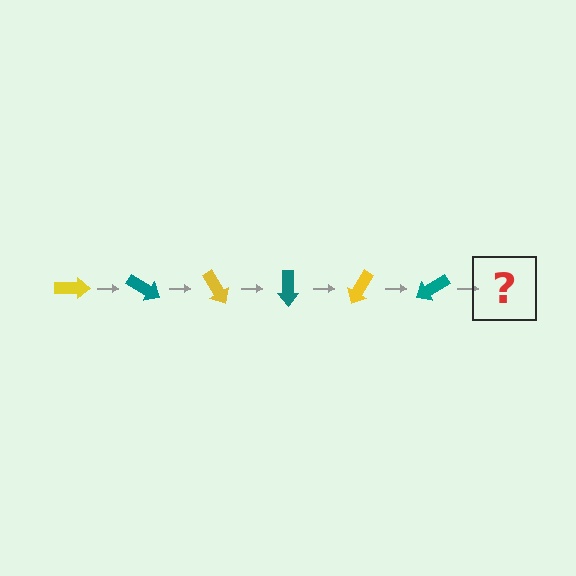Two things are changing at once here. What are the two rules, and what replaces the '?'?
The two rules are that it rotates 30 degrees each step and the color cycles through yellow and teal. The '?' should be a yellow arrow, rotated 180 degrees from the start.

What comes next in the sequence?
The next element should be a yellow arrow, rotated 180 degrees from the start.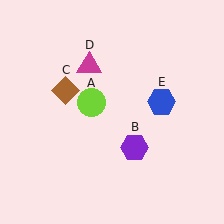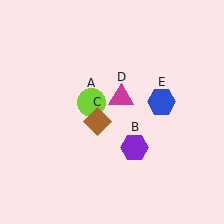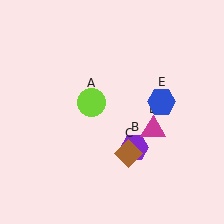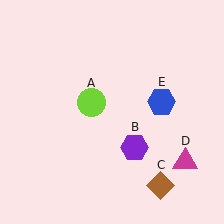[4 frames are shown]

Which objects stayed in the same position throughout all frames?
Lime circle (object A) and purple hexagon (object B) and blue hexagon (object E) remained stationary.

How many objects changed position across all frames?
2 objects changed position: brown diamond (object C), magenta triangle (object D).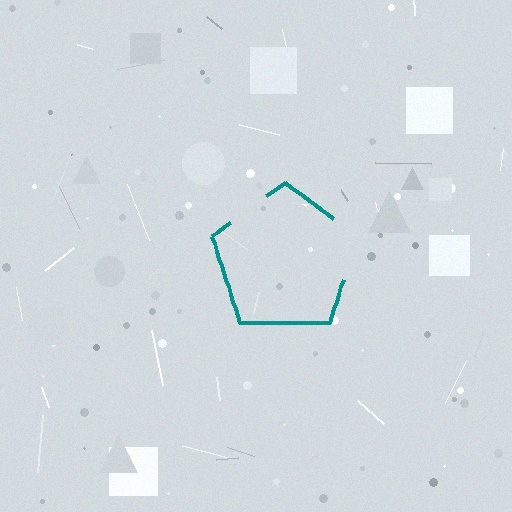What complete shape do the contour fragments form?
The contour fragments form a pentagon.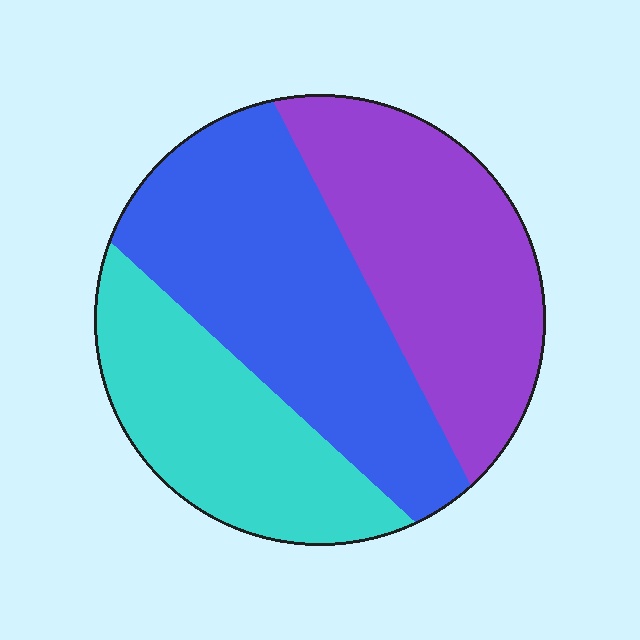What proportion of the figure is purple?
Purple covers 34% of the figure.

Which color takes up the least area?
Cyan, at roughly 25%.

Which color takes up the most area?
Blue, at roughly 40%.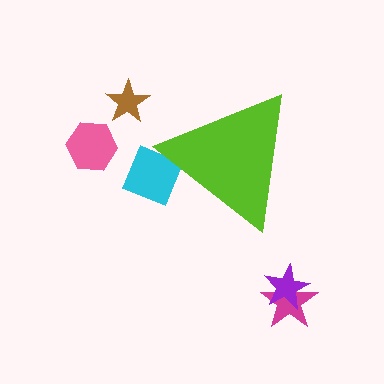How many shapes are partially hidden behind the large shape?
1 shape is partially hidden.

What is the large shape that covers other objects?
A lime triangle.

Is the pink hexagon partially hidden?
No, the pink hexagon is fully visible.